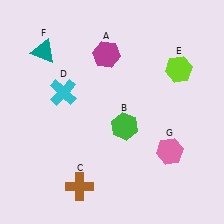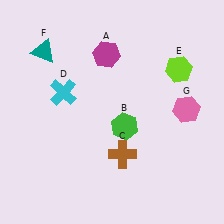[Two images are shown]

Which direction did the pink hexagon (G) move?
The pink hexagon (G) moved up.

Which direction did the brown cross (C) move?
The brown cross (C) moved right.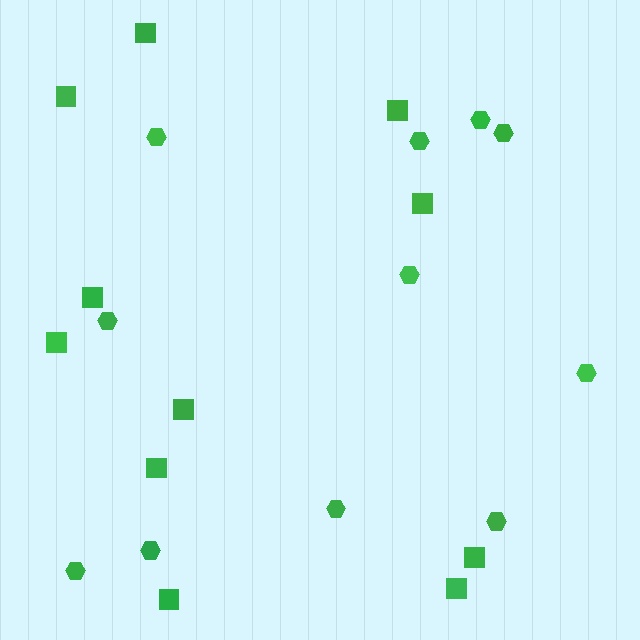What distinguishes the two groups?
There are 2 groups: one group of squares (11) and one group of hexagons (11).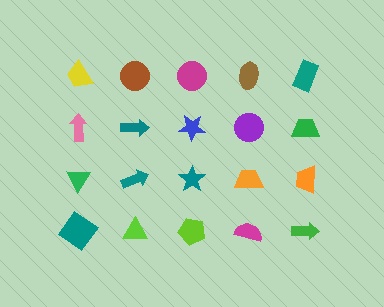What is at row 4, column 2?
A lime triangle.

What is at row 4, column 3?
A lime pentagon.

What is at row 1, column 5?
A teal rectangle.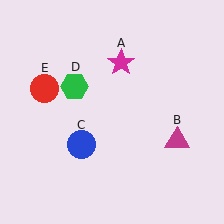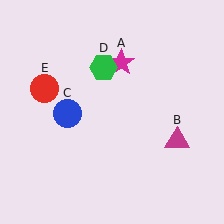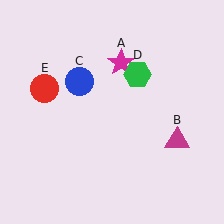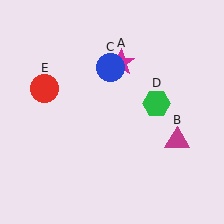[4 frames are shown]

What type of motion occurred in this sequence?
The blue circle (object C), green hexagon (object D) rotated clockwise around the center of the scene.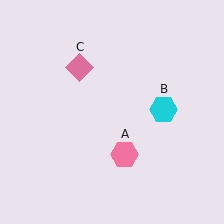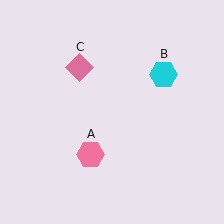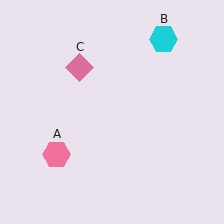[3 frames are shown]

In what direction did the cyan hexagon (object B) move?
The cyan hexagon (object B) moved up.